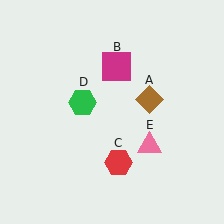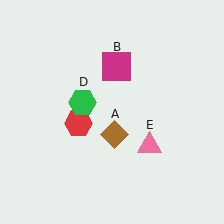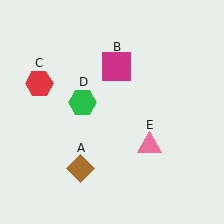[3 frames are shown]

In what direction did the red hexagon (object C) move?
The red hexagon (object C) moved up and to the left.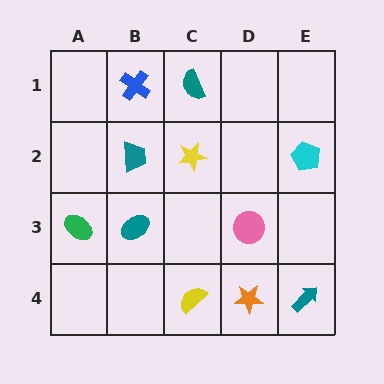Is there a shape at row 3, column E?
No, that cell is empty.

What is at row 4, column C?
A yellow semicircle.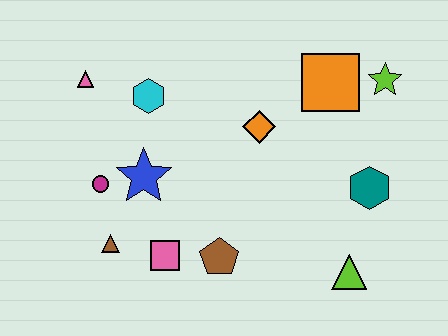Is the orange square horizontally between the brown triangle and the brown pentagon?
No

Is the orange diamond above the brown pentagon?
Yes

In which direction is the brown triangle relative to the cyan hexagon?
The brown triangle is below the cyan hexagon.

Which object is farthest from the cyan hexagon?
The lime triangle is farthest from the cyan hexagon.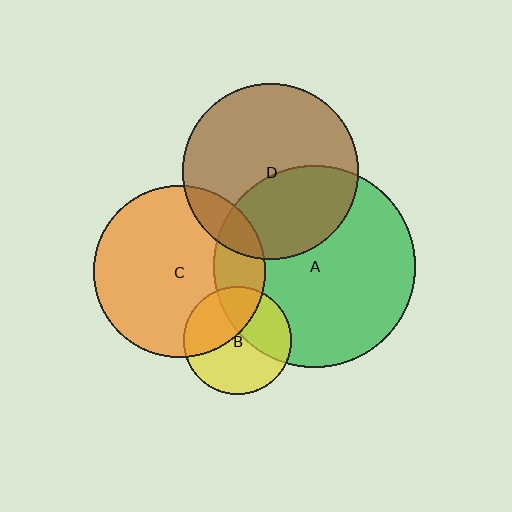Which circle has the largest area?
Circle A (green).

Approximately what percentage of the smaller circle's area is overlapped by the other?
Approximately 40%.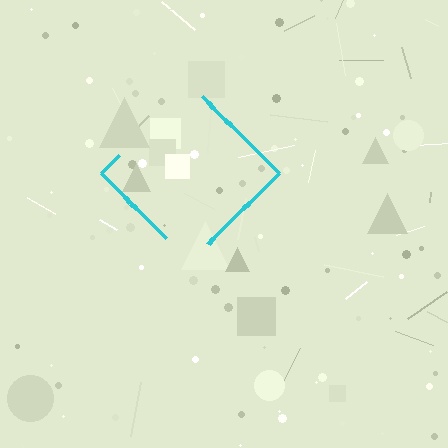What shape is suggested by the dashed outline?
The dashed outline suggests a diamond.